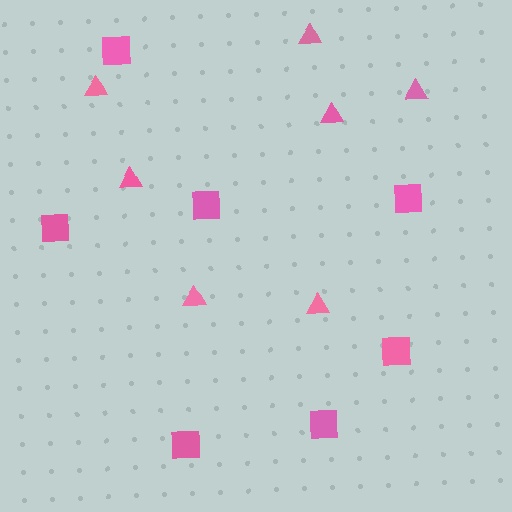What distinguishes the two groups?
There are 2 groups: one group of squares (7) and one group of triangles (7).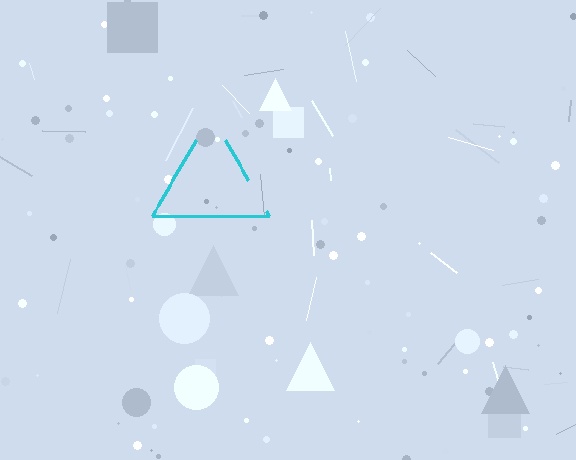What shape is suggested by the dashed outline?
The dashed outline suggests a triangle.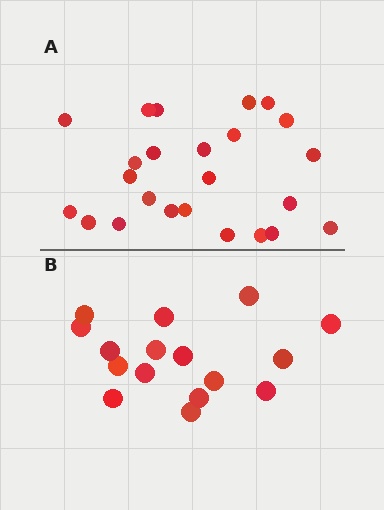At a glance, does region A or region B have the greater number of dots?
Region A (the top region) has more dots.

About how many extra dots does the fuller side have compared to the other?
Region A has roughly 8 or so more dots than region B.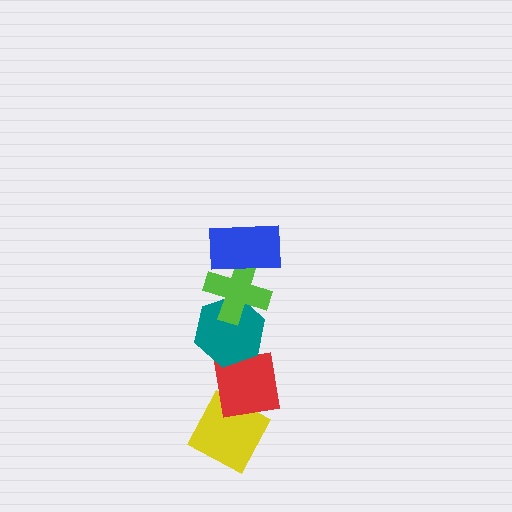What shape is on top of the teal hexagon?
The lime cross is on top of the teal hexagon.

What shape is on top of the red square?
The teal hexagon is on top of the red square.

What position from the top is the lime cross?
The lime cross is 2nd from the top.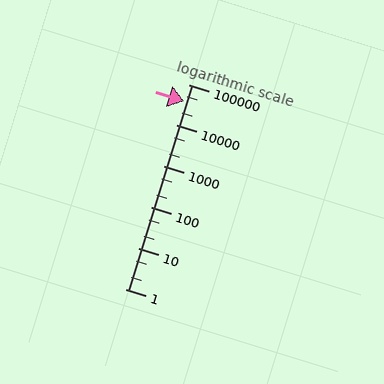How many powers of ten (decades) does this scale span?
The scale spans 5 decades, from 1 to 100000.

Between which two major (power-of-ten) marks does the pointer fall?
The pointer is between 10000 and 100000.